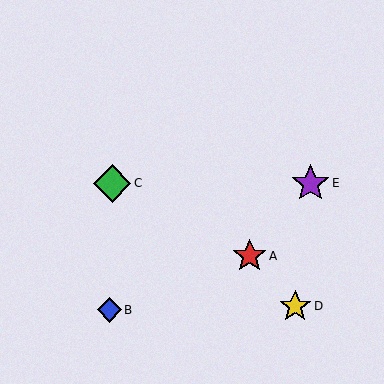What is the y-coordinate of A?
Object A is at y≈256.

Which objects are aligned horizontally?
Objects C, E are aligned horizontally.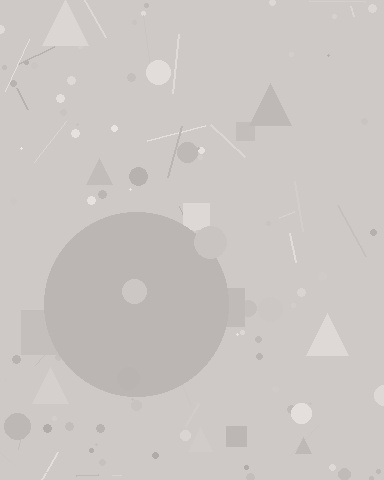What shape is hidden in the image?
A circle is hidden in the image.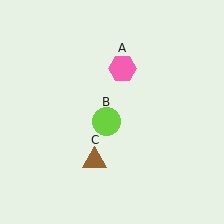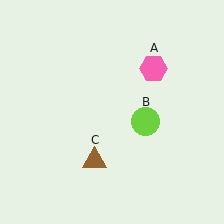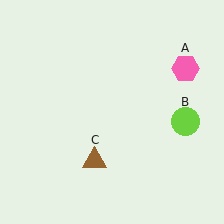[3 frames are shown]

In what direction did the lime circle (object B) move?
The lime circle (object B) moved right.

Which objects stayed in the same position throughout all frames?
Brown triangle (object C) remained stationary.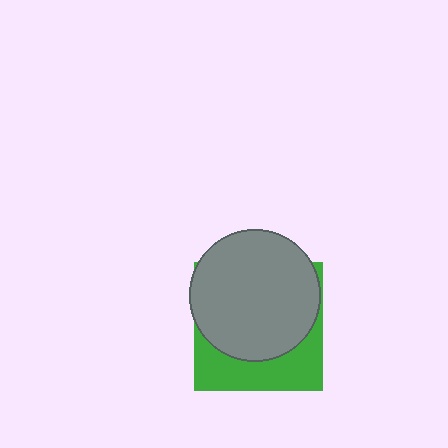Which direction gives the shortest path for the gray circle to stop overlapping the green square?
Moving up gives the shortest separation.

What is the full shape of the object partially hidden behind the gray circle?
The partially hidden object is a green square.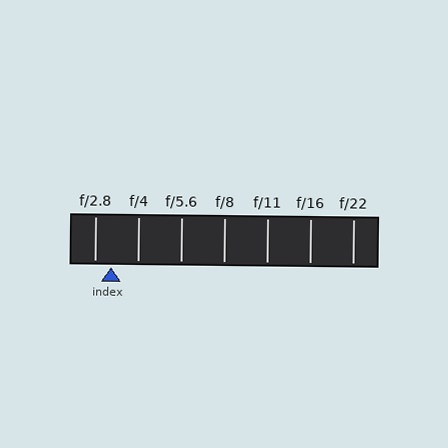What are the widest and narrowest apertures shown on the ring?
The widest aperture shown is f/2.8 and the narrowest is f/22.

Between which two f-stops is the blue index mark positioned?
The index mark is between f/2.8 and f/4.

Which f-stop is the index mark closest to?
The index mark is closest to f/2.8.